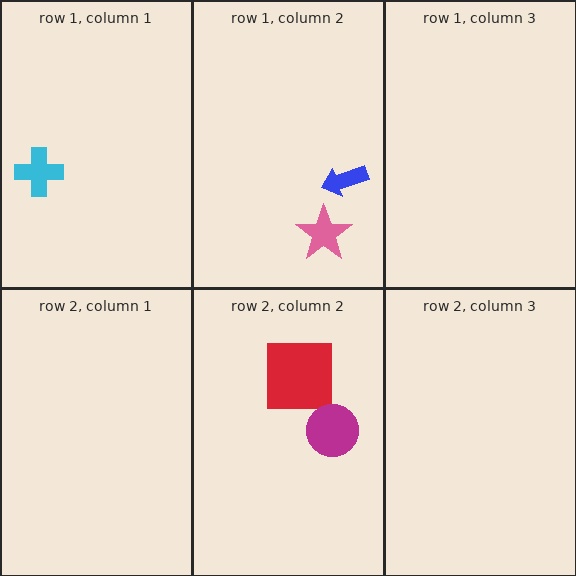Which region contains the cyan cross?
The row 1, column 1 region.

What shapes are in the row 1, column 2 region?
The blue arrow, the pink star.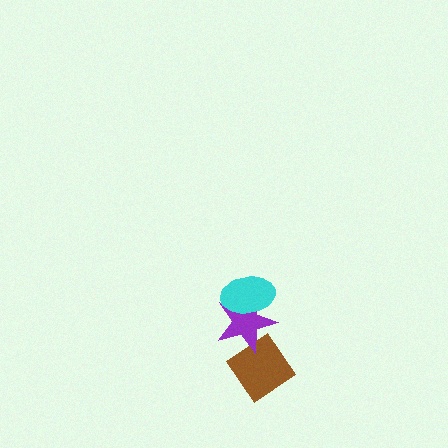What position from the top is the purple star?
The purple star is 2nd from the top.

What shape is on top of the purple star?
The cyan ellipse is on top of the purple star.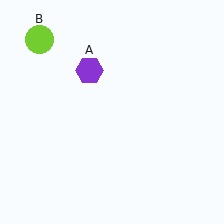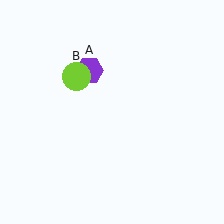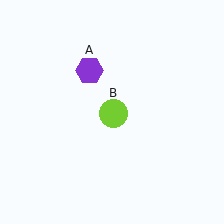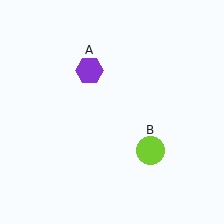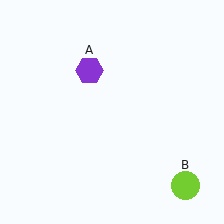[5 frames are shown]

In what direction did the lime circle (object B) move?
The lime circle (object B) moved down and to the right.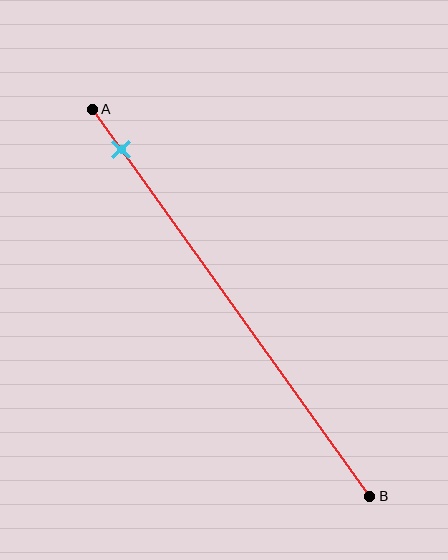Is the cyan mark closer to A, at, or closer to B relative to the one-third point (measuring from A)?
The cyan mark is closer to point A than the one-third point of segment AB.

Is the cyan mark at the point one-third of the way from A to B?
No, the mark is at about 10% from A, not at the 33% one-third point.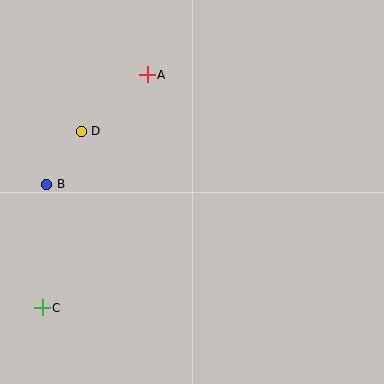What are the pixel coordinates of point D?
Point D is at (81, 131).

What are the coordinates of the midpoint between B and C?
The midpoint between B and C is at (45, 246).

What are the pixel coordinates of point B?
Point B is at (47, 184).